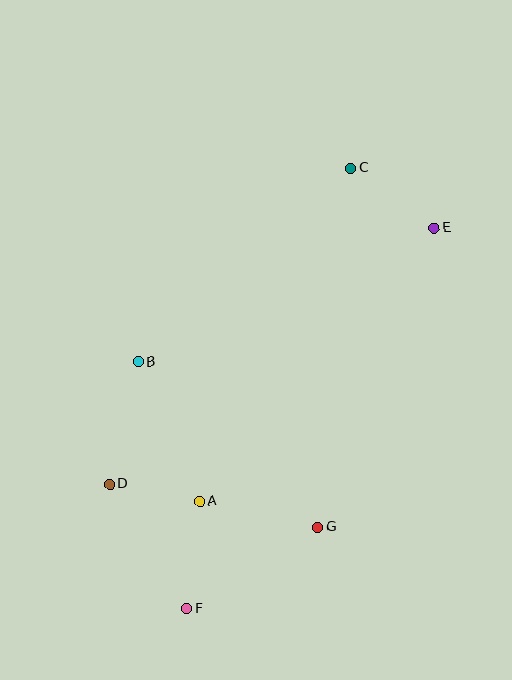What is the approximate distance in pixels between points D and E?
The distance between D and E is approximately 414 pixels.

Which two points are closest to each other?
Points A and D are closest to each other.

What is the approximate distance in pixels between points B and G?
The distance between B and G is approximately 244 pixels.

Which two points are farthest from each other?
Points C and F are farthest from each other.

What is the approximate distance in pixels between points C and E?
The distance between C and E is approximately 102 pixels.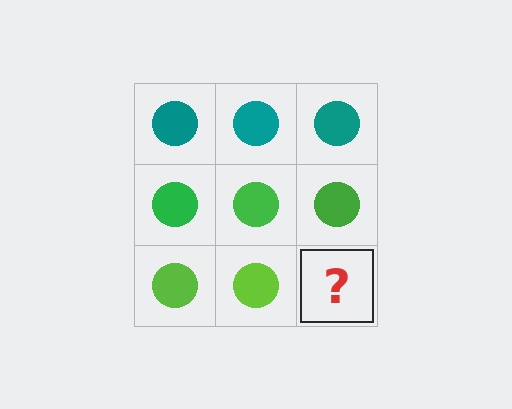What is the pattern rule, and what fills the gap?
The rule is that each row has a consistent color. The gap should be filled with a lime circle.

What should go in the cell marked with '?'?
The missing cell should contain a lime circle.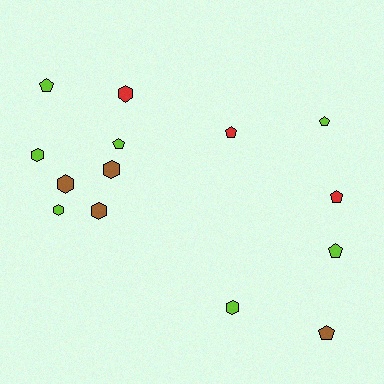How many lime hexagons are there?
There are 3 lime hexagons.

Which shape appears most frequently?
Hexagon, with 7 objects.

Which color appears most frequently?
Lime, with 7 objects.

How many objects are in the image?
There are 14 objects.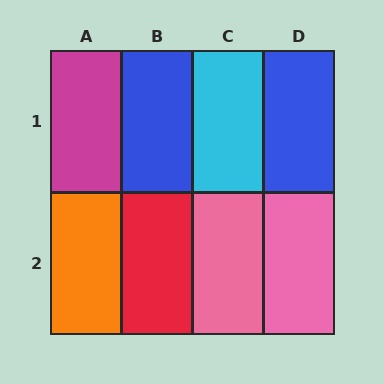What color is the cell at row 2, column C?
Pink.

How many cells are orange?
1 cell is orange.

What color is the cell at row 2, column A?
Orange.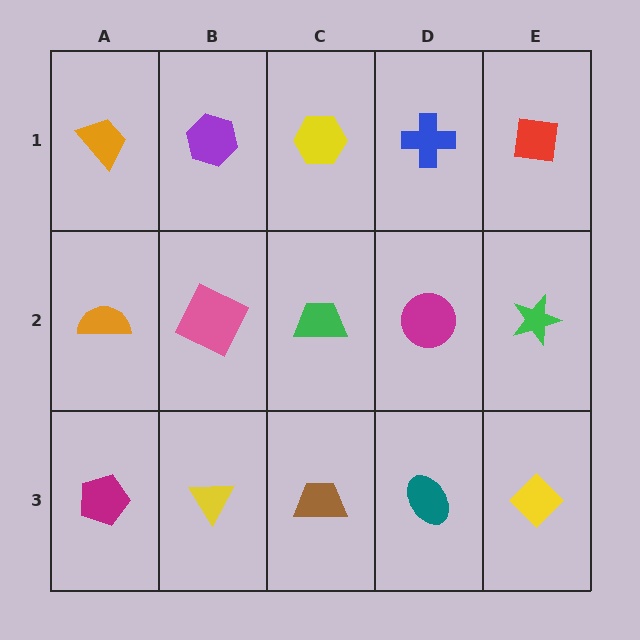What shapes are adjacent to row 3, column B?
A pink square (row 2, column B), a magenta pentagon (row 3, column A), a brown trapezoid (row 3, column C).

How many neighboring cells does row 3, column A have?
2.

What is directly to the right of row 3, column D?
A yellow diamond.